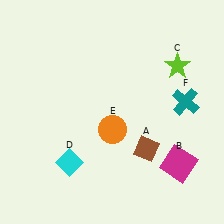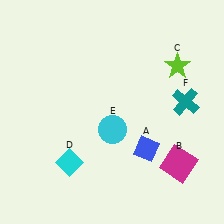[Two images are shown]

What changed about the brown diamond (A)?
In Image 1, A is brown. In Image 2, it changed to blue.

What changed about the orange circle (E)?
In Image 1, E is orange. In Image 2, it changed to cyan.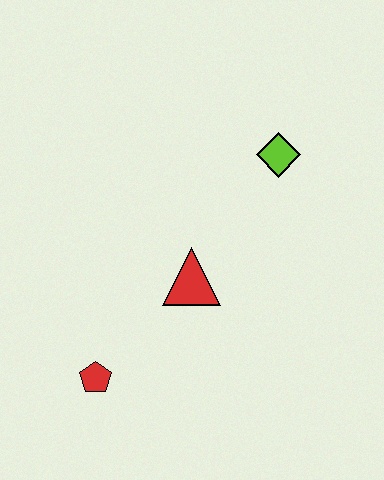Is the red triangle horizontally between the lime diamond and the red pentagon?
Yes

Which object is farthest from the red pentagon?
The lime diamond is farthest from the red pentagon.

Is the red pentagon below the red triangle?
Yes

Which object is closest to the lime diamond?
The red triangle is closest to the lime diamond.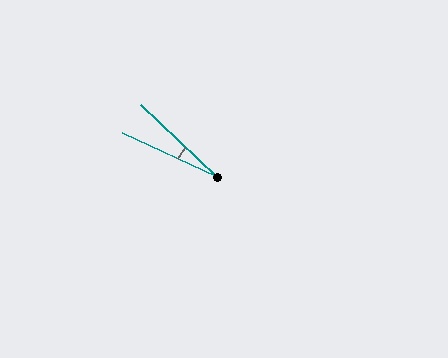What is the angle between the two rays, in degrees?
Approximately 18 degrees.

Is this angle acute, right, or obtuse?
It is acute.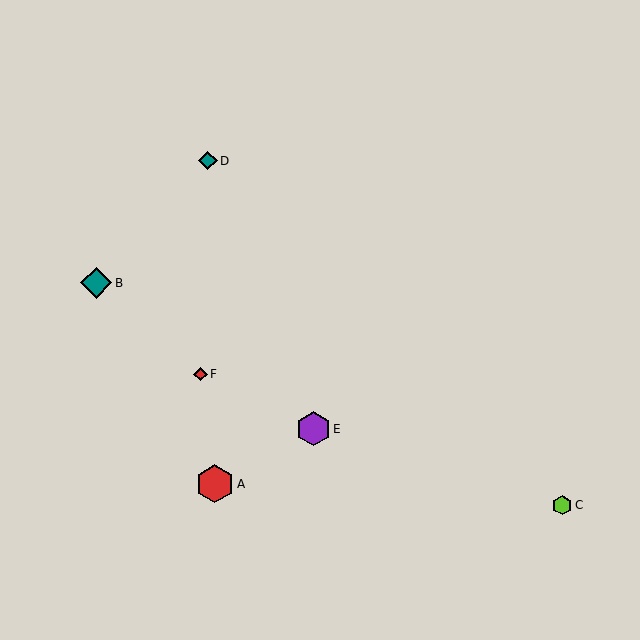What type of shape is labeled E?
Shape E is a purple hexagon.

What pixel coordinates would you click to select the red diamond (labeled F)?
Click at (200, 374) to select the red diamond F.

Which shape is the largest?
The red hexagon (labeled A) is the largest.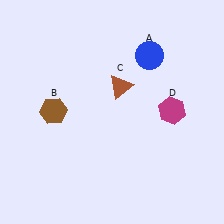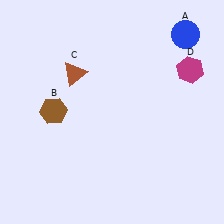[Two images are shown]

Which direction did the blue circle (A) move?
The blue circle (A) moved right.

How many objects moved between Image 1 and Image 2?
3 objects moved between the two images.